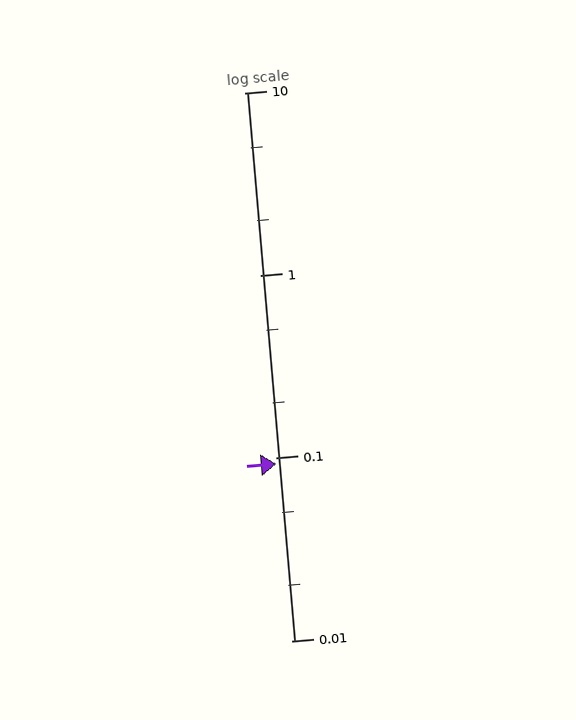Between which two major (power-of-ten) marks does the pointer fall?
The pointer is between 0.01 and 0.1.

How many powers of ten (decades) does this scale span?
The scale spans 3 decades, from 0.01 to 10.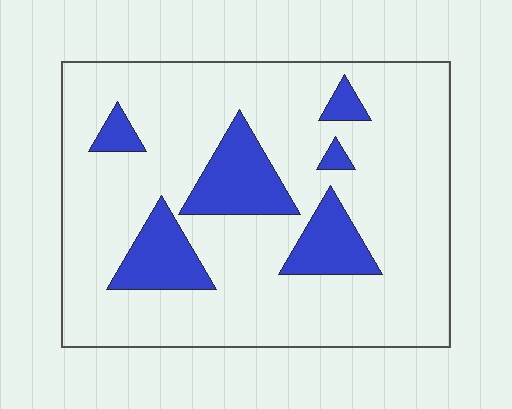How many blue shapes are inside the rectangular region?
6.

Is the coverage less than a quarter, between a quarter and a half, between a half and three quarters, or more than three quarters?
Less than a quarter.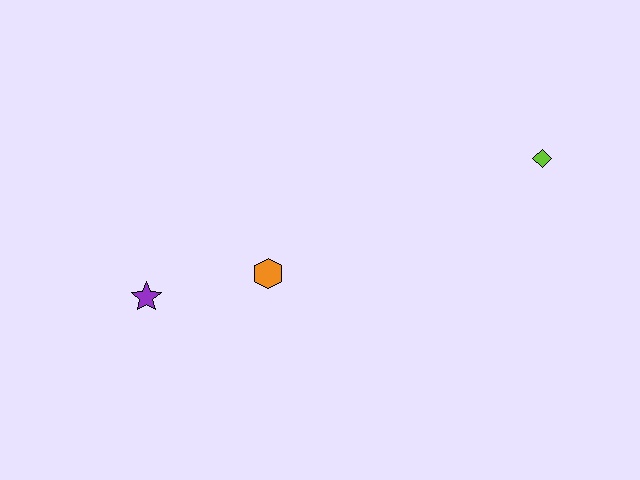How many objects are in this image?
There are 3 objects.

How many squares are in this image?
There are no squares.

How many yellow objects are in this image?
There are no yellow objects.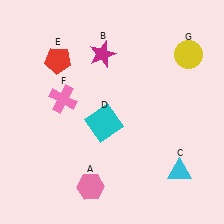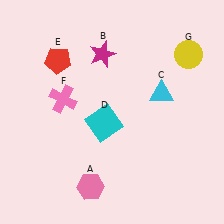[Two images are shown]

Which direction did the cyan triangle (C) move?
The cyan triangle (C) moved up.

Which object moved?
The cyan triangle (C) moved up.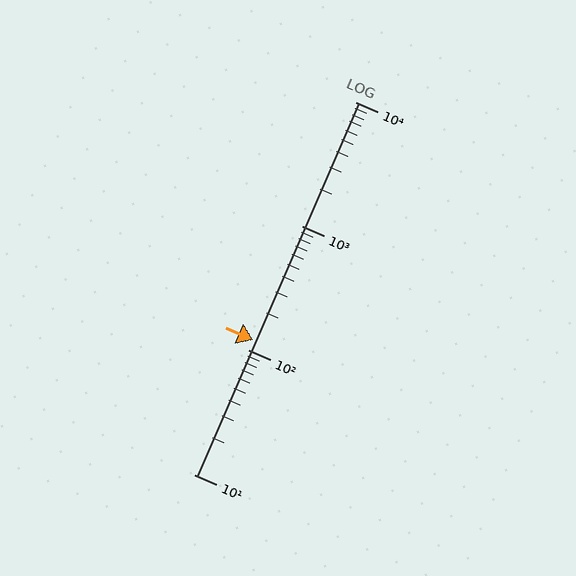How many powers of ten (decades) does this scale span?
The scale spans 3 decades, from 10 to 10000.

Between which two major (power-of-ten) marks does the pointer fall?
The pointer is between 100 and 1000.